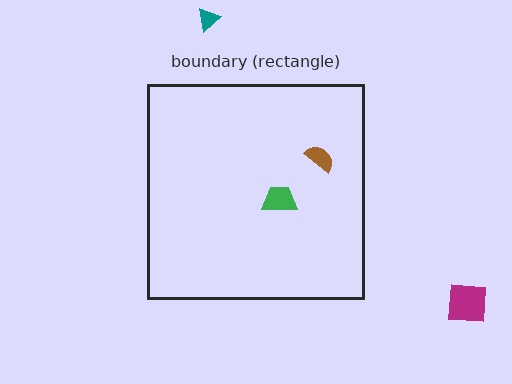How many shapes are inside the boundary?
2 inside, 2 outside.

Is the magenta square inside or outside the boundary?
Outside.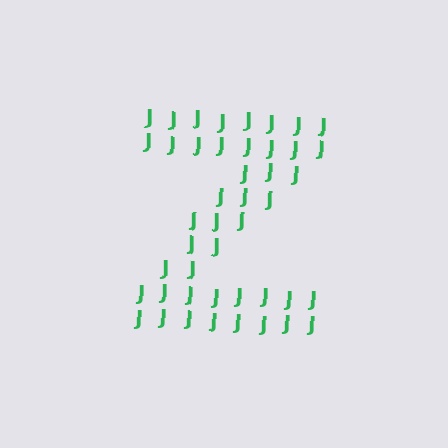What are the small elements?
The small elements are letter J's.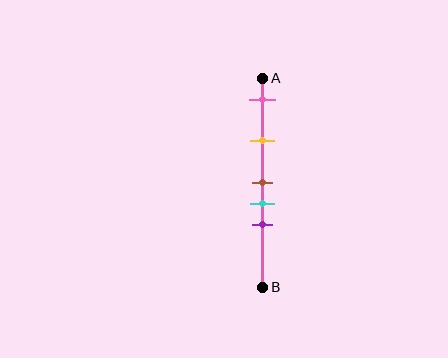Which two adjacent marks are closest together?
The brown and cyan marks are the closest adjacent pair.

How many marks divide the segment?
There are 5 marks dividing the segment.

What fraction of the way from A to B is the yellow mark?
The yellow mark is approximately 30% (0.3) of the way from A to B.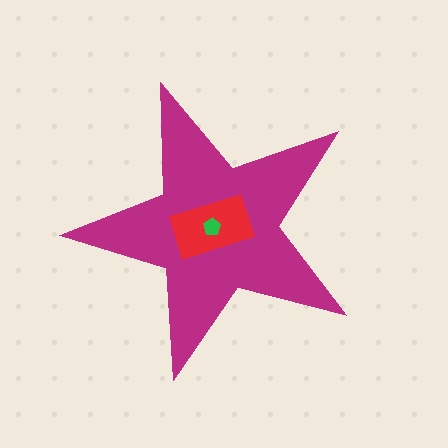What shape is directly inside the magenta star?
The red rectangle.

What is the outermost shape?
The magenta star.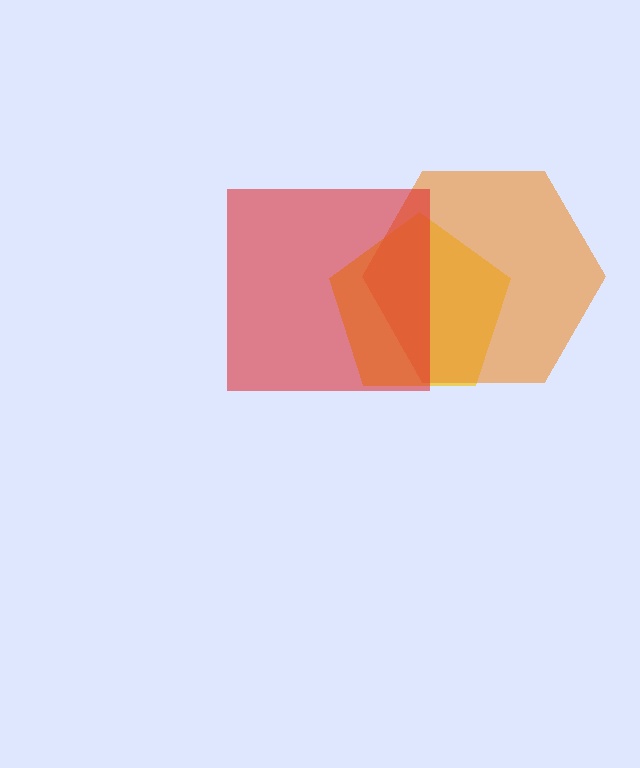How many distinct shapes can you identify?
There are 3 distinct shapes: a yellow pentagon, an orange hexagon, a red square.